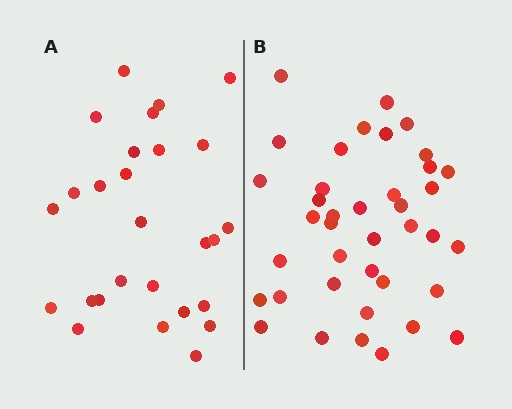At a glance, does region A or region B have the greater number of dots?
Region B (the right region) has more dots.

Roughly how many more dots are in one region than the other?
Region B has roughly 12 or so more dots than region A.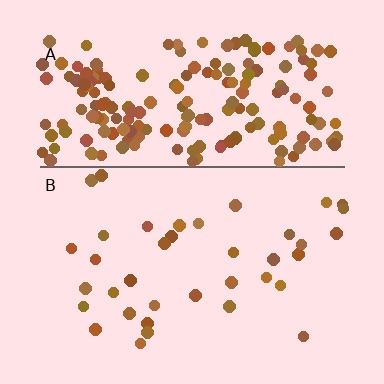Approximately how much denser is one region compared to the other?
Approximately 5.4× — region A over region B.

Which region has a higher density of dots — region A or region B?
A (the top).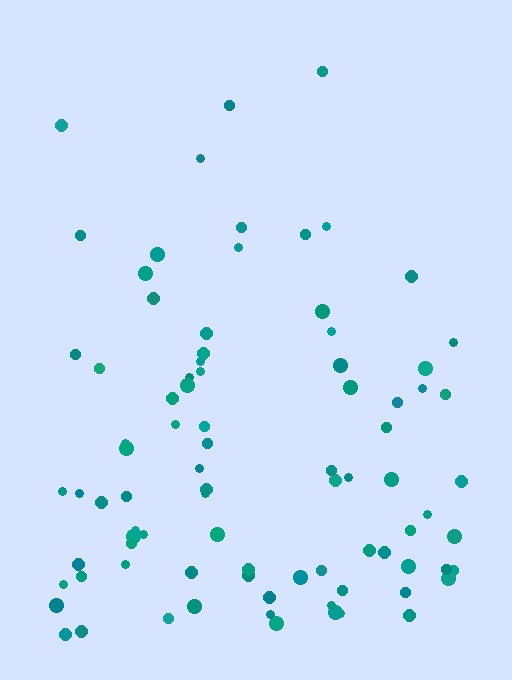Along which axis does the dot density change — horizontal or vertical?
Vertical.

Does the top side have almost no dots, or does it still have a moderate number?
Still a moderate number, just noticeably fewer than the bottom.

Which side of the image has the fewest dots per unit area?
The top.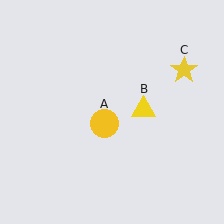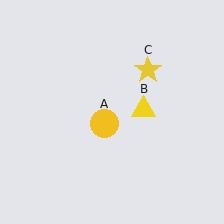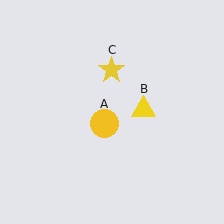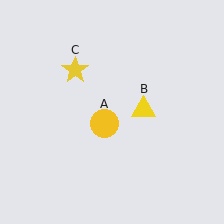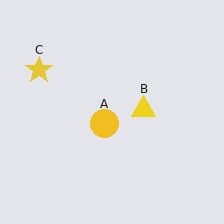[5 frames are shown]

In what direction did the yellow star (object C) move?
The yellow star (object C) moved left.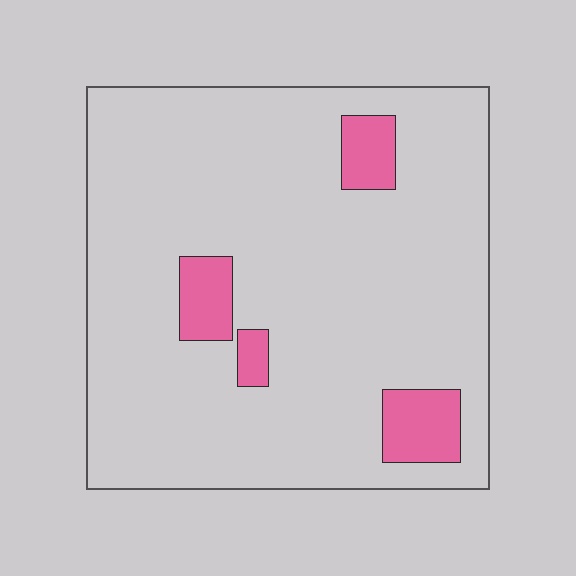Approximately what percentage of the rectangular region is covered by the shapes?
Approximately 10%.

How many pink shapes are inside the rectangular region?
4.